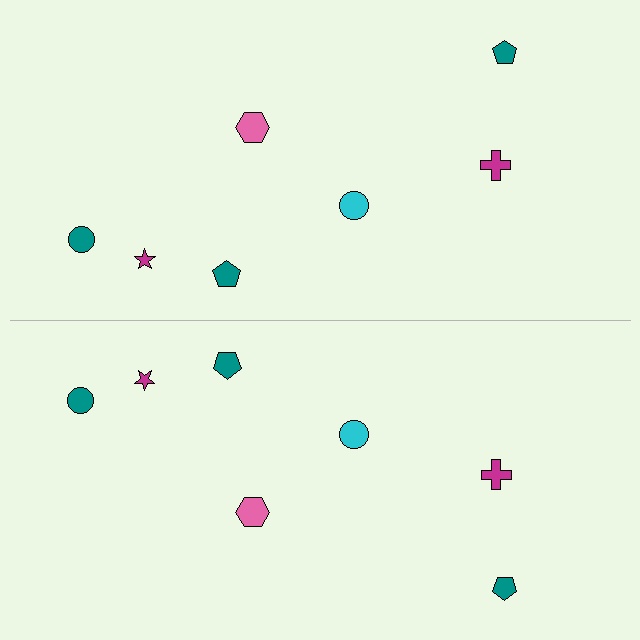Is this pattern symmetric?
Yes, this pattern has bilateral (reflection) symmetry.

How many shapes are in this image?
There are 14 shapes in this image.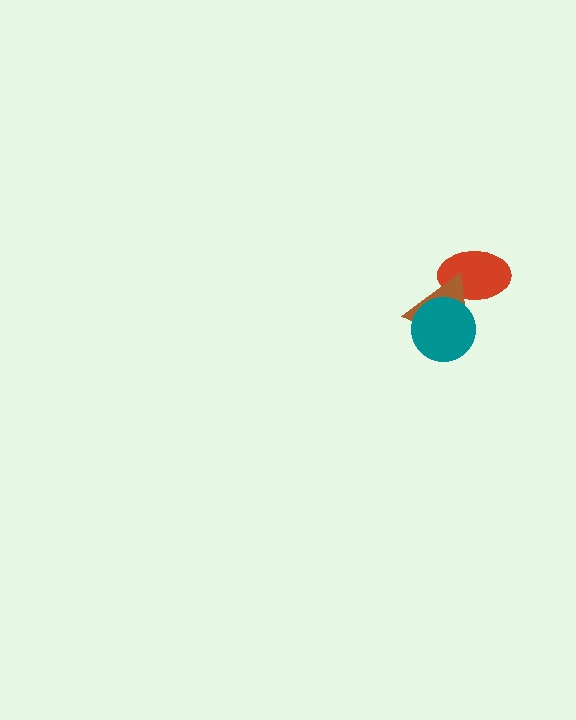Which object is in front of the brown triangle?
The teal circle is in front of the brown triangle.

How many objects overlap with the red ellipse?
2 objects overlap with the red ellipse.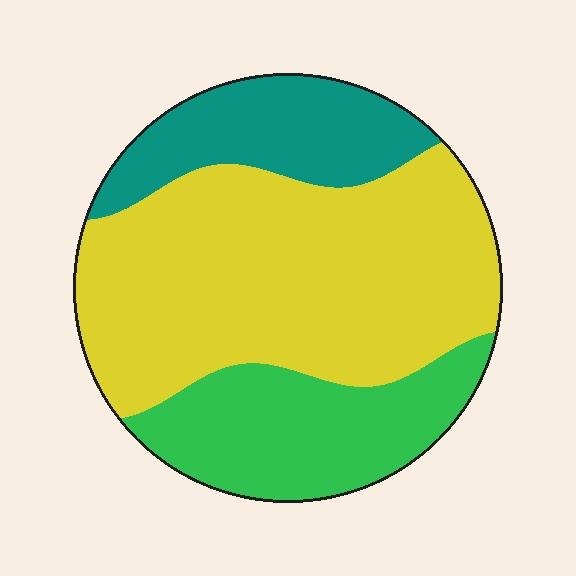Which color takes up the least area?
Teal, at roughly 20%.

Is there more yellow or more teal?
Yellow.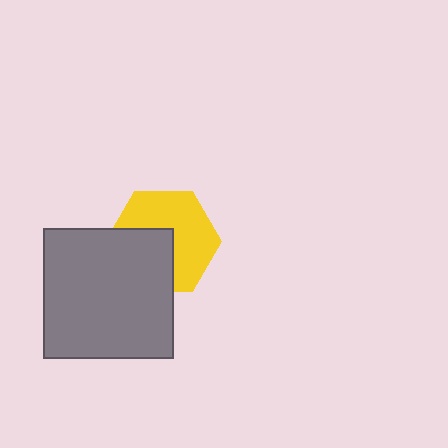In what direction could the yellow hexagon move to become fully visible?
The yellow hexagon could move toward the upper-right. That would shift it out from behind the gray square entirely.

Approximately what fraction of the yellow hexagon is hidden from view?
Roughly 41% of the yellow hexagon is hidden behind the gray square.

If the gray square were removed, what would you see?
You would see the complete yellow hexagon.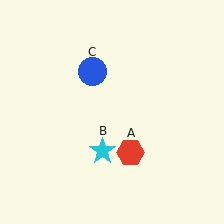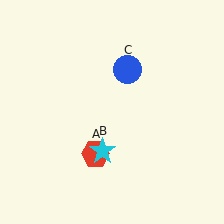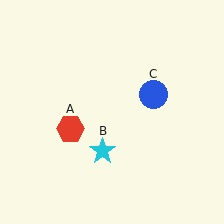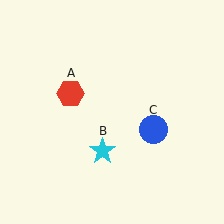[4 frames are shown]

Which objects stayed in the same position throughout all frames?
Cyan star (object B) remained stationary.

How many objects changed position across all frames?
2 objects changed position: red hexagon (object A), blue circle (object C).